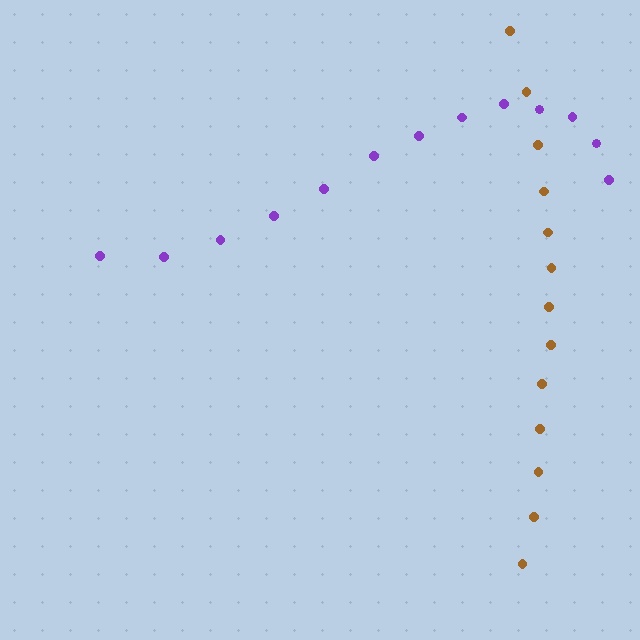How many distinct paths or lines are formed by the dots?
There are 2 distinct paths.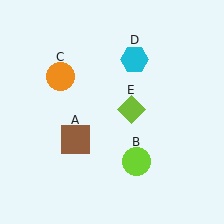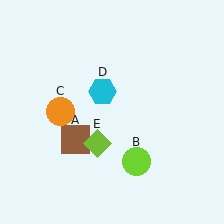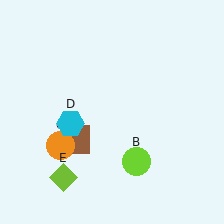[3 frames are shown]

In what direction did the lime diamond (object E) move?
The lime diamond (object E) moved down and to the left.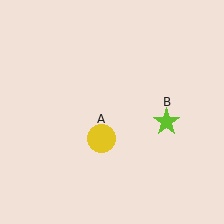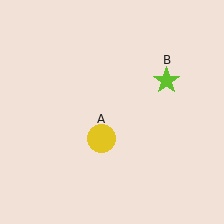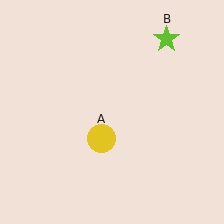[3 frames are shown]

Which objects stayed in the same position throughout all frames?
Yellow circle (object A) remained stationary.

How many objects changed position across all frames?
1 object changed position: lime star (object B).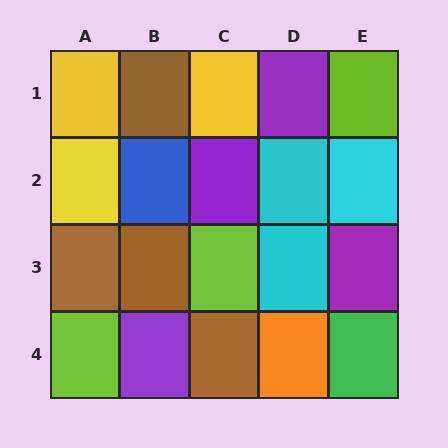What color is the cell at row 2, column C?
Purple.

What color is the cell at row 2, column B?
Blue.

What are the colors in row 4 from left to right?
Lime, purple, brown, orange, green.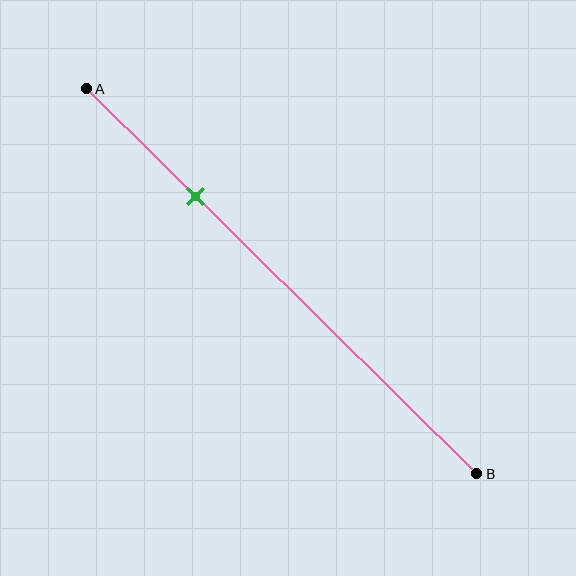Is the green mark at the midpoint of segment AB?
No, the mark is at about 30% from A, not at the 50% midpoint.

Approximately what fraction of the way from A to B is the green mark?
The green mark is approximately 30% of the way from A to B.